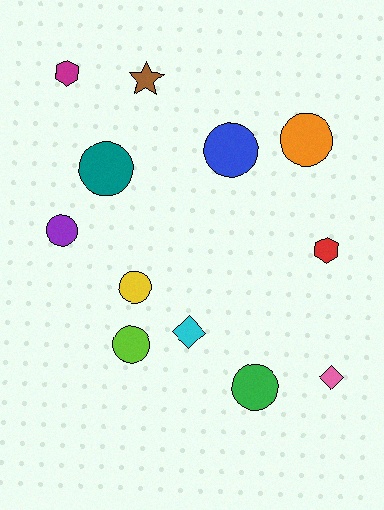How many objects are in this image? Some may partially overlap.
There are 12 objects.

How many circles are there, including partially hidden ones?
There are 7 circles.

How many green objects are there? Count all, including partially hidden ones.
There is 1 green object.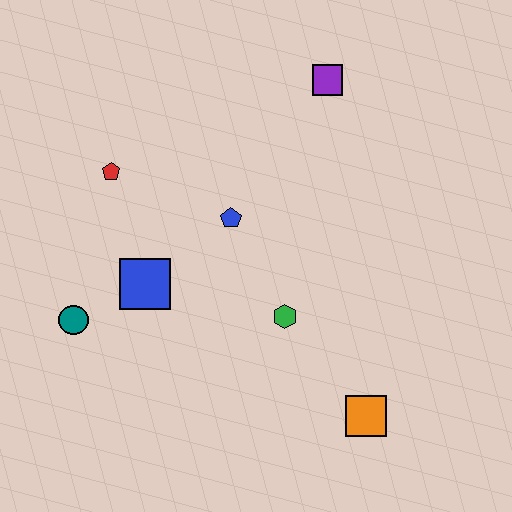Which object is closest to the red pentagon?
The blue square is closest to the red pentagon.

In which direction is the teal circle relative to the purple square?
The teal circle is to the left of the purple square.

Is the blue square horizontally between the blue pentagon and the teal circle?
Yes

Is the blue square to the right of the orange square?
No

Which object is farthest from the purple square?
The teal circle is farthest from the purple square.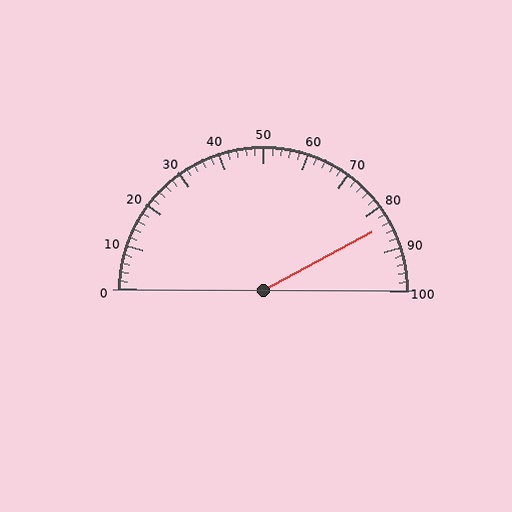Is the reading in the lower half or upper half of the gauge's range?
The reading is in the upper half of the range (0 to 100).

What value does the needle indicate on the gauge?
The needle indicates approximately 84.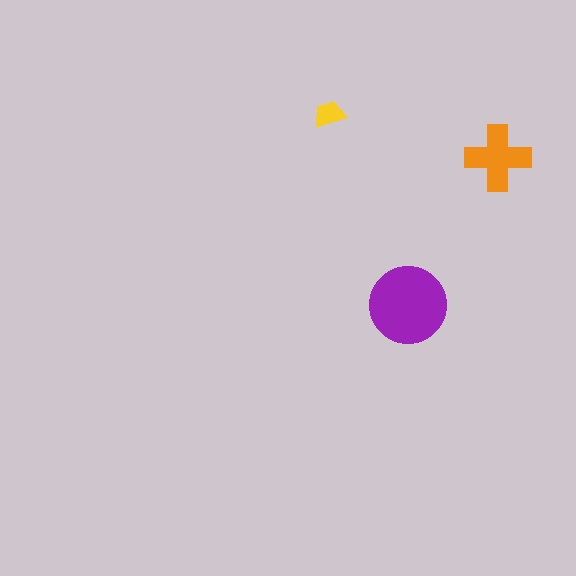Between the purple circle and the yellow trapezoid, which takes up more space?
The purple circle.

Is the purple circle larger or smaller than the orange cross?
Larger.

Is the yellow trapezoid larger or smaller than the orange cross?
Smaller.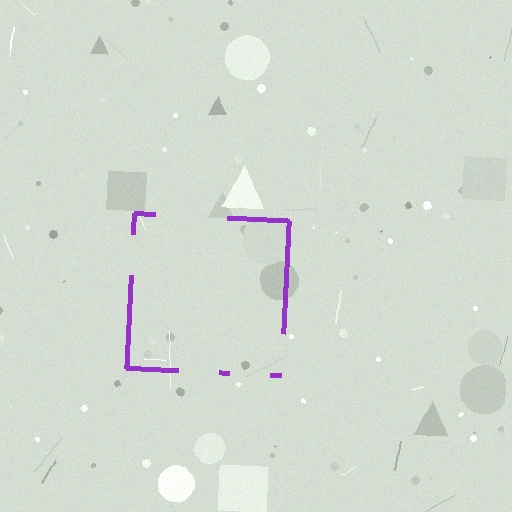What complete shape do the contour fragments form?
The contour fragments form a square.